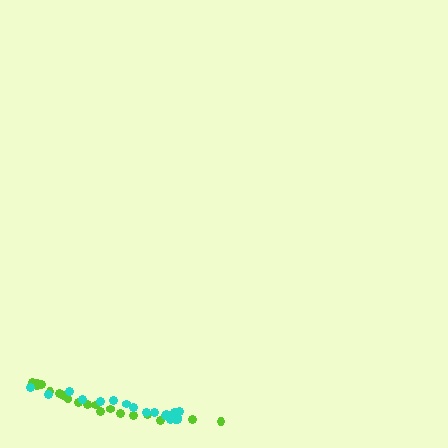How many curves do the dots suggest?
There are 2 distinct paths.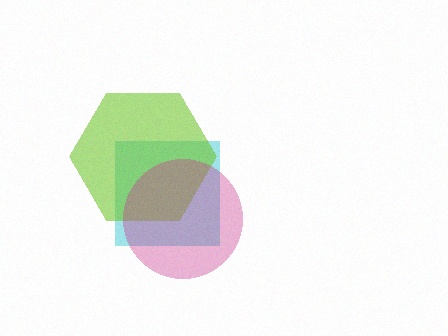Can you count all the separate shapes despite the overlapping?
Yes, there are 3 separate shapes.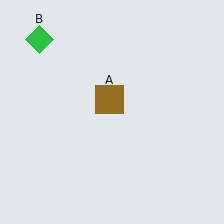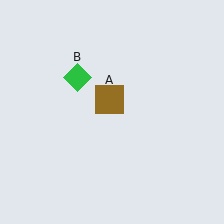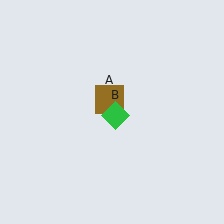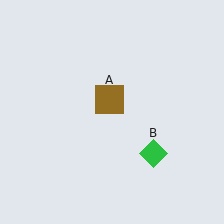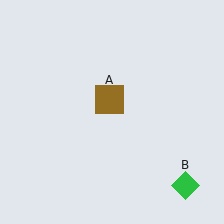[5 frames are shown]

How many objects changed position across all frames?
1 object changed position: green diamond (object B).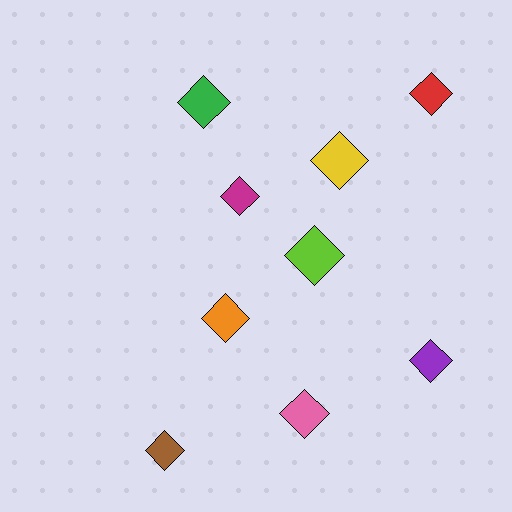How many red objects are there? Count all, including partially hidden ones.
There is 1 red object.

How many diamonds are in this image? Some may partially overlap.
There are 9 diamonds.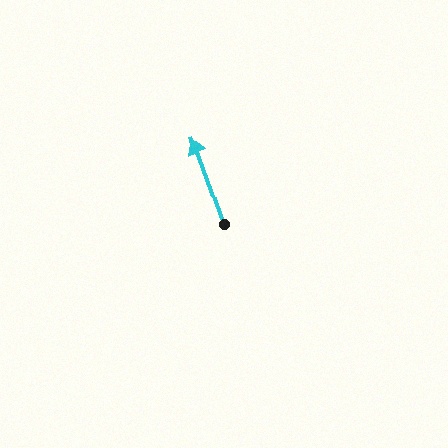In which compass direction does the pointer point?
North.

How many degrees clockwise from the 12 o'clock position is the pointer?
Approximately 340 degrees.